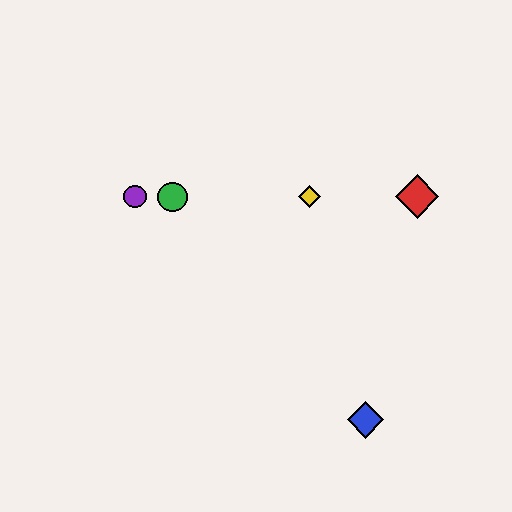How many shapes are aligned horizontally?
4 shapes (the red diamond, the green circle, the yellow diamond, the purple circle) are aligned horizontally.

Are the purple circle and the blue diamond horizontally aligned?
No, the purple circle is at y≈197 and the blue diamond is at y≈420.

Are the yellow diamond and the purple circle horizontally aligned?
Yes, both are at y≈197.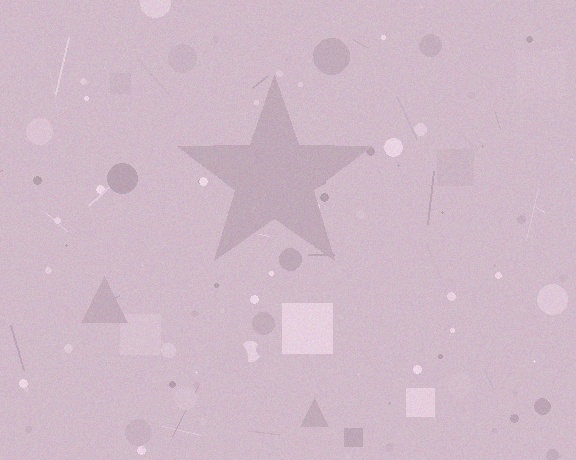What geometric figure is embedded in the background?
A star is embedded in the background.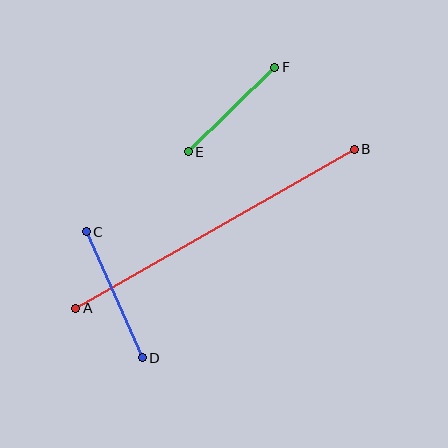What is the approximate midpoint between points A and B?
The midpoint is at approximately (215, 229) pixels.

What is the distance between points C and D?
The distance is approximately 138 pixels.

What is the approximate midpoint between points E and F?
The midpoint is at approximately (231, 109) pixels.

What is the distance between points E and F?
The distance is approximately 121 pixels.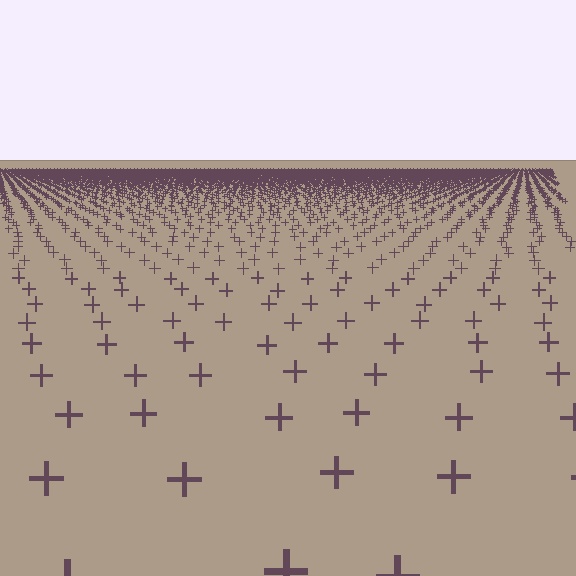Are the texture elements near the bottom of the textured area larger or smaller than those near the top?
Larger. Near the bottom, elements are closer to the viewer and appear at a bigger on-screen size.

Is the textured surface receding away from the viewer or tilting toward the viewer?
The surface is receding away from the viewer. Texture elements get smaller and denser toward the top.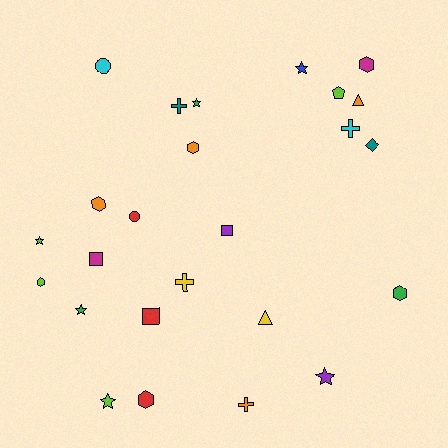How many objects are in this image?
There are 25 objects.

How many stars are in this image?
There are 6 stars.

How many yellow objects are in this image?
There are 2 yellow objects.